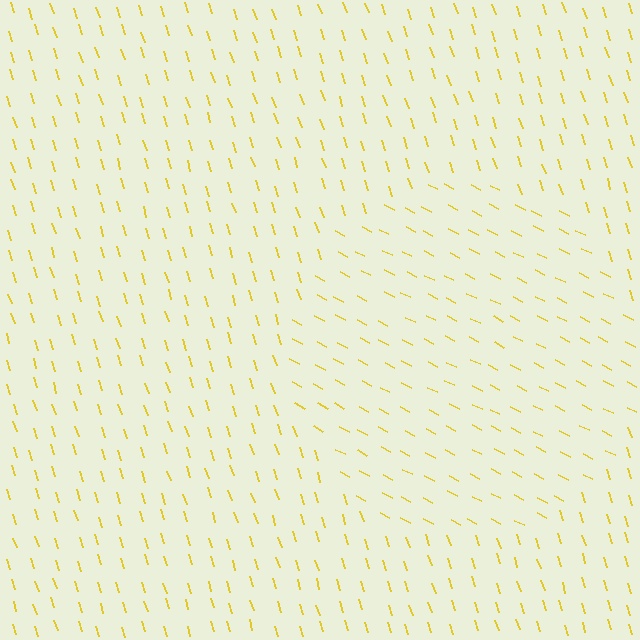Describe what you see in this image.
The image is filled with small yellow line segments. A circle region in the image has lines oriented differently from the surrounding lines, creating a visible texture boundary.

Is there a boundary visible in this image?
Yes, there is a texture boundary formed by a change in line orientation.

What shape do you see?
I see a circle.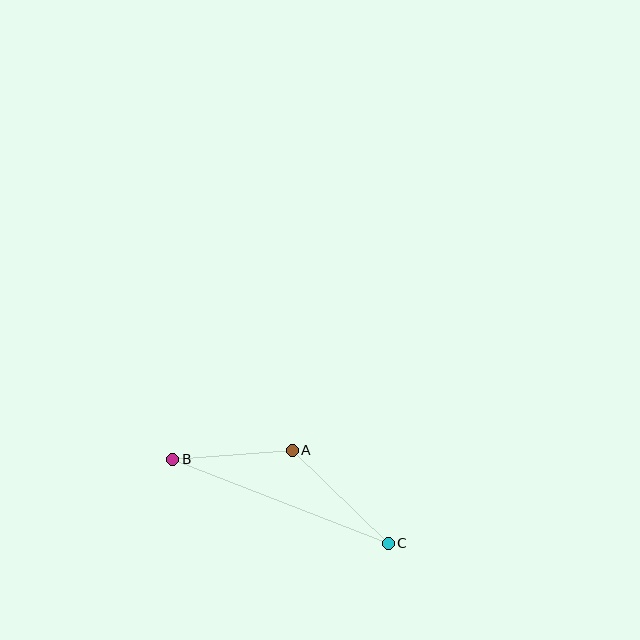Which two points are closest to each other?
Points A and B are closest to each other.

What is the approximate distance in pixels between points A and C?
The distance between A and C is approximately 133 pixels.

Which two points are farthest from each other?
Points B and C are farthest from each other.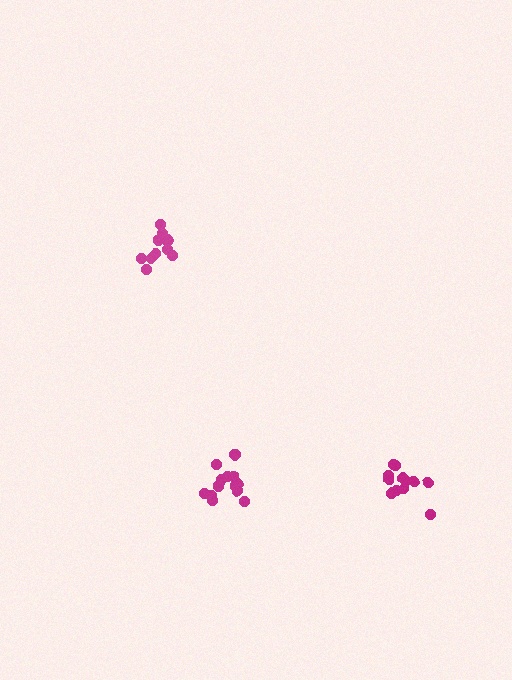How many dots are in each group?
Group 1: 13 dots, Group 2: 14 dots, Group 3: 12 dots (39 total).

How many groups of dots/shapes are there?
There are 3 groups.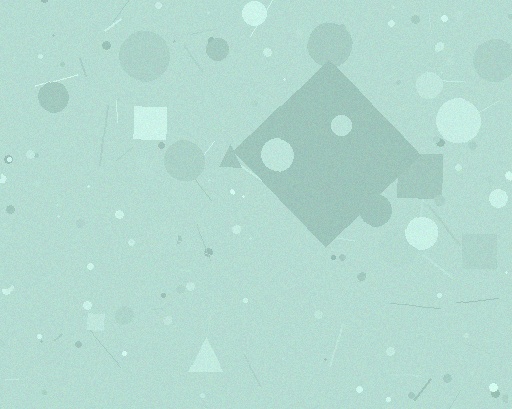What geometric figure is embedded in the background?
A diamond is embedded in the background.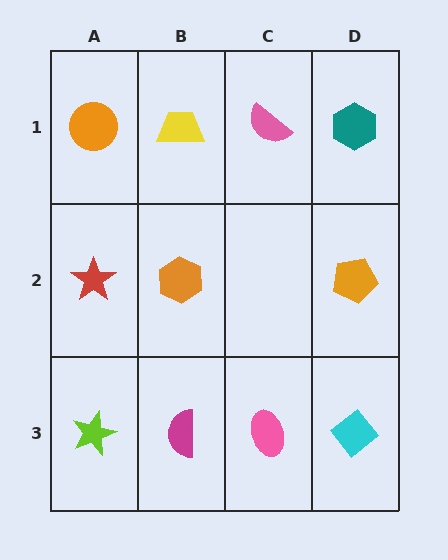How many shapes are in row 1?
4 shapes.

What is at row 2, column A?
A red star.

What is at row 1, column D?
A teal hexagon.